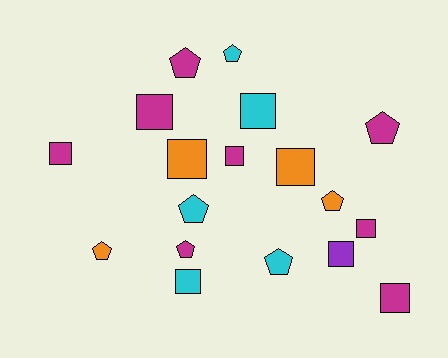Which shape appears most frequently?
Square, with 10 objects.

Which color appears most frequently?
Magenta, with 8 objects.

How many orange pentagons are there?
There are 2 orange pentagons.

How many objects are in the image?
There are 18 objects.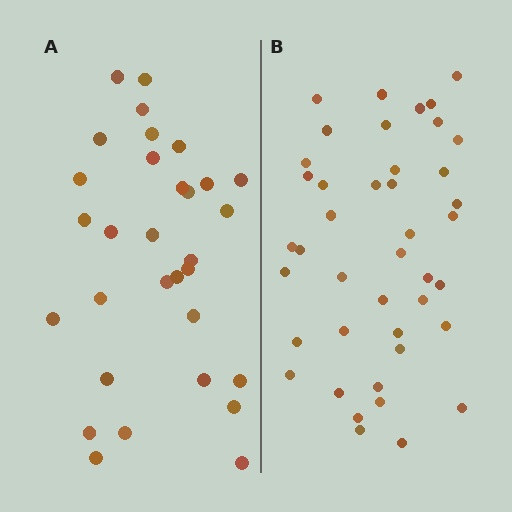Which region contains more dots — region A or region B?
Region B (the right region) has more dots.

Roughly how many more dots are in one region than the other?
Region B has roughly 12 or so more dots than region A.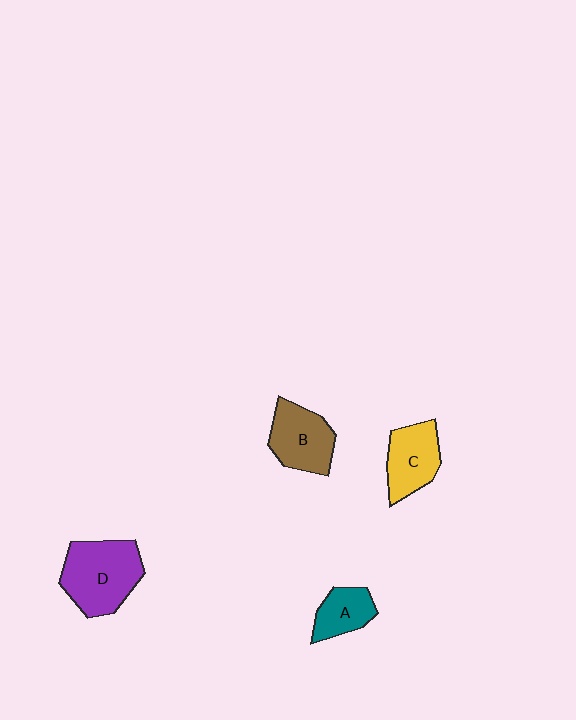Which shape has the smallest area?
Shape A (teal).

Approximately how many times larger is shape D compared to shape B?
Approximately 1.3 times.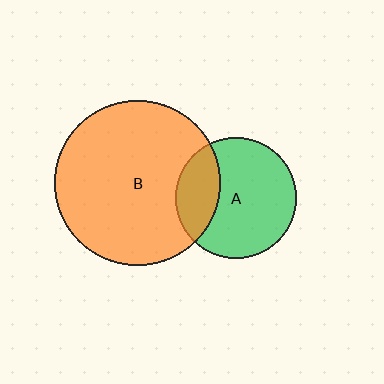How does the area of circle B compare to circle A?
Approximately 1.9 times.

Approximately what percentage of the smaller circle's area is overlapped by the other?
Approximately 25%.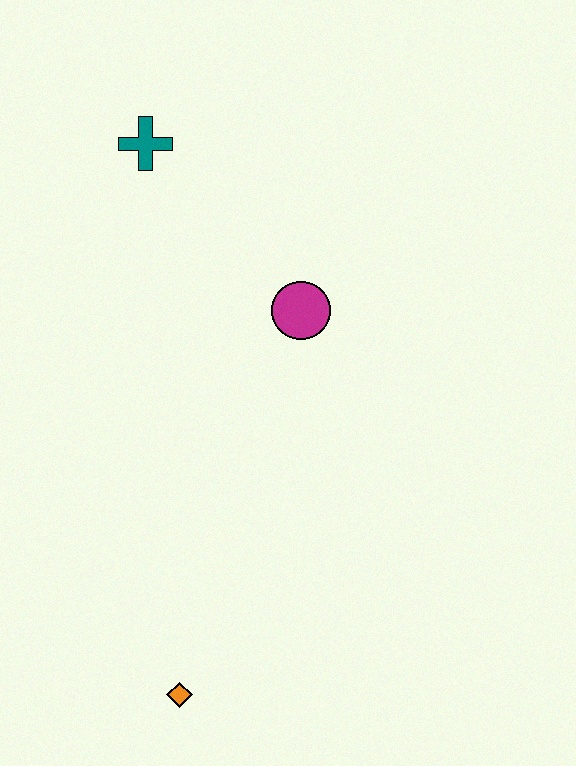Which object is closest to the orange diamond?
The magenta circle is closest to the orange diamond.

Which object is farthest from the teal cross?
The orange diamond is farthest from the teal cross.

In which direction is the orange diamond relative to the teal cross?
The orange diamond is below the teal cross.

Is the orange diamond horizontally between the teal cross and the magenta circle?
Yes